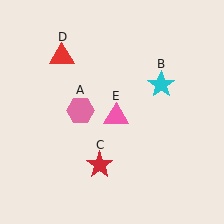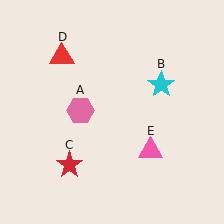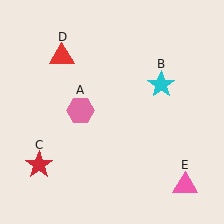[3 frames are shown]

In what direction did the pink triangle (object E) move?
The pink triangle (object E) moved down and to the right.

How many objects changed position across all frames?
2 objects changed position: red star (object C), pink triangle (object E).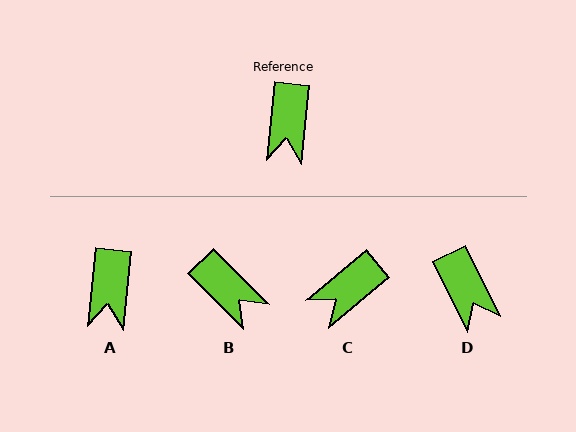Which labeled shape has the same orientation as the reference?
A.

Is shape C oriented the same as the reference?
No, it is off by about 45 degrees.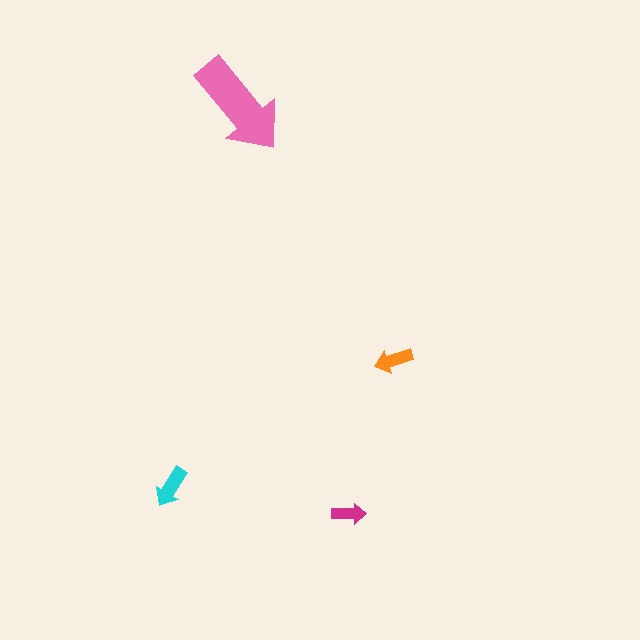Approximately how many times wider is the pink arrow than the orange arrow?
About 2.5 times wider.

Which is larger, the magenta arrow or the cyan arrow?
The cyan one.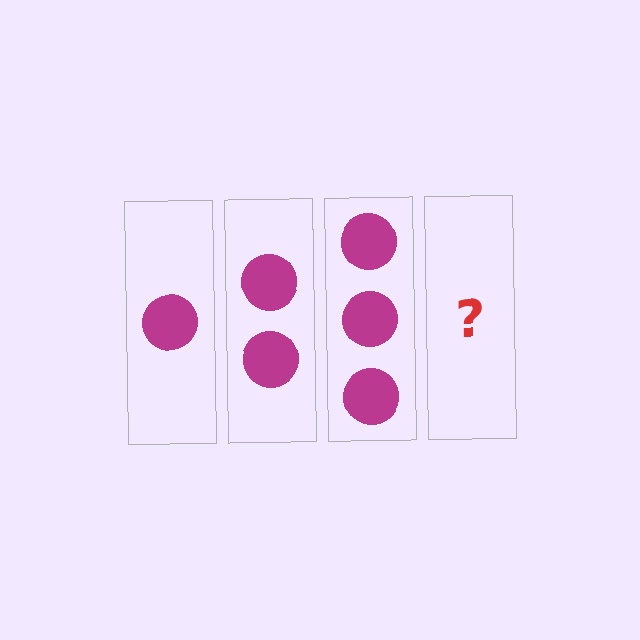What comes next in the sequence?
The next element should be 4 circles.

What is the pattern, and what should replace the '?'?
The pattern is that each step adds one more circle. The '?' should be 4 circles.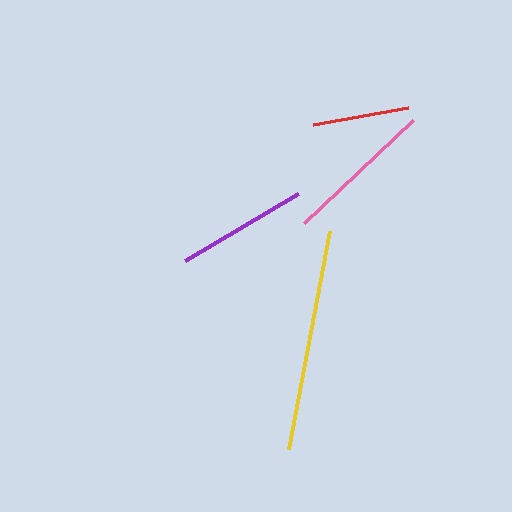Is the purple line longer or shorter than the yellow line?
The yellow line is longer than the purple line.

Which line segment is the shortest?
The red line is the shortest at approximately 96 pixels.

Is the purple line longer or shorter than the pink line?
The pink line is longer than the purple line.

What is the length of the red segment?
The red segment is approximately 96 pixels long.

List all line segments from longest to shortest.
From longest to shortest: yellow, pink, purple, red.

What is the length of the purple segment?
The purple segment is approximately 131 pixels long.